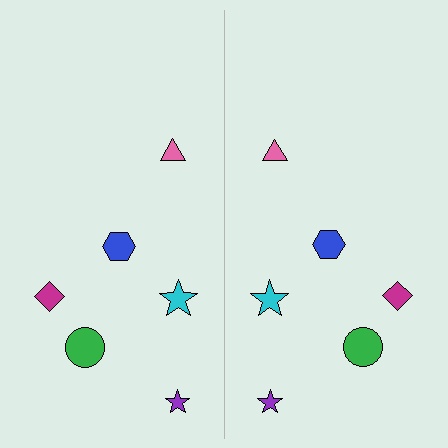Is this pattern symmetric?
Yes, this pattern has bilateral (reflection) symmetry.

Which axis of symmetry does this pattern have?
The pattern has a vertical axis of symmetry running through the center of the image.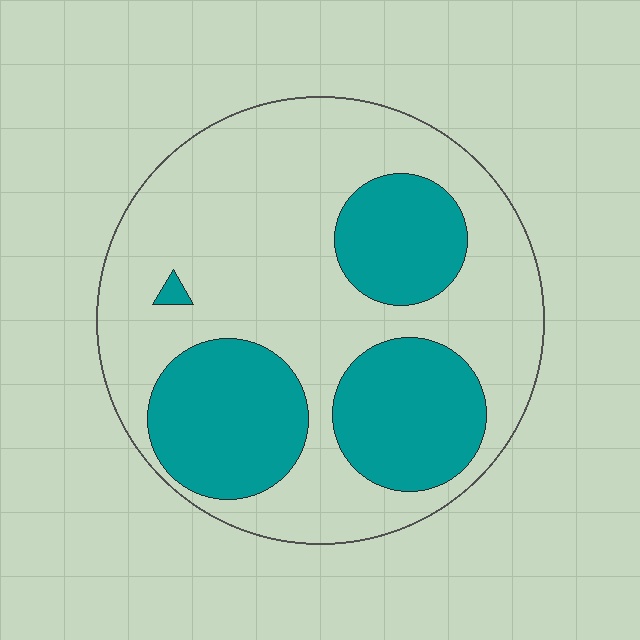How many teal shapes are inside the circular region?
4.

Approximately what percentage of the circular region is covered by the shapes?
Approximately 35%.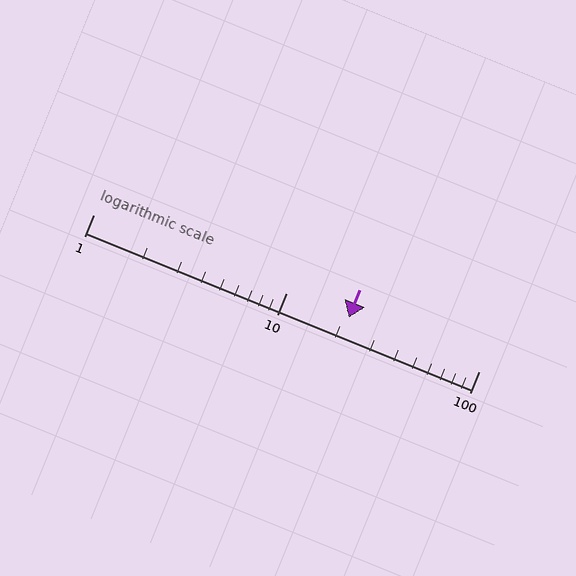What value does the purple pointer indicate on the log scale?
The pointer indicates approximately 21.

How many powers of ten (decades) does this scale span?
The scale spans 2 decades, from 1 to 100.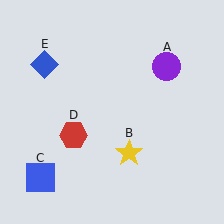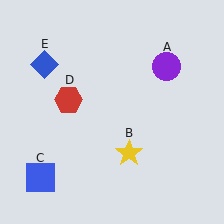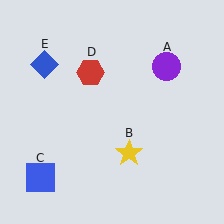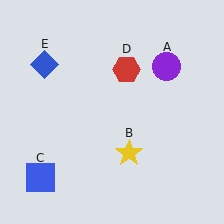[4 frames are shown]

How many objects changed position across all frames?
1 object changed position: red hexagon (object D).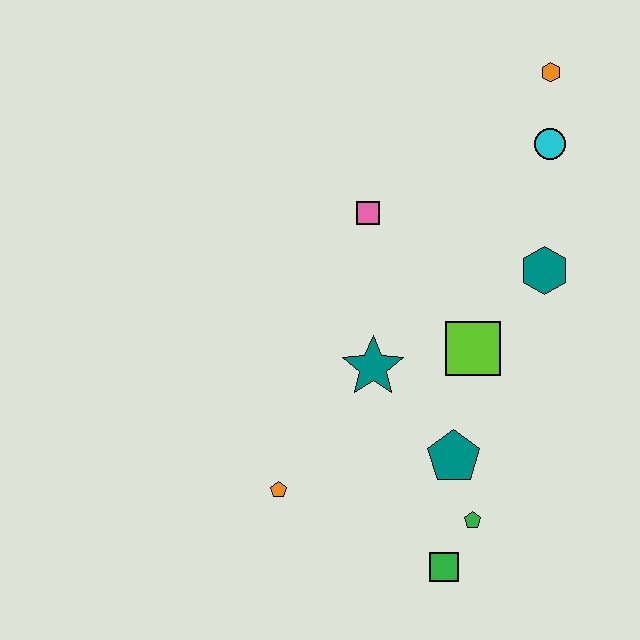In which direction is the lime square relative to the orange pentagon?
The lime square is to the right of the orange pentagon.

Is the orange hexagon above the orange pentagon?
Yes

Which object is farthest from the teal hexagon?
The orange pentagon is farthest from the teal hexagon.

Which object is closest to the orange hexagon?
The cyan circle is closest to the orange hexagon.